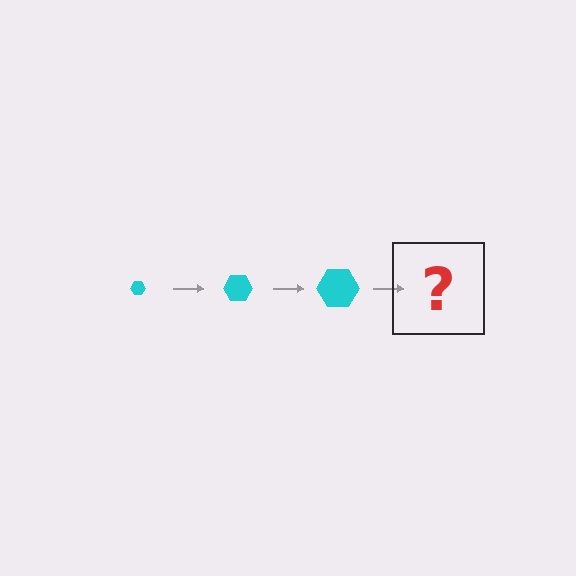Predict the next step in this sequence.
The next step is a cyan hexagon, larger than the previous one.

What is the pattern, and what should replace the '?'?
The pattern is that the hexagon gets progressively larger each step. The '?' should be a cyan hexagon, larger than the previous one.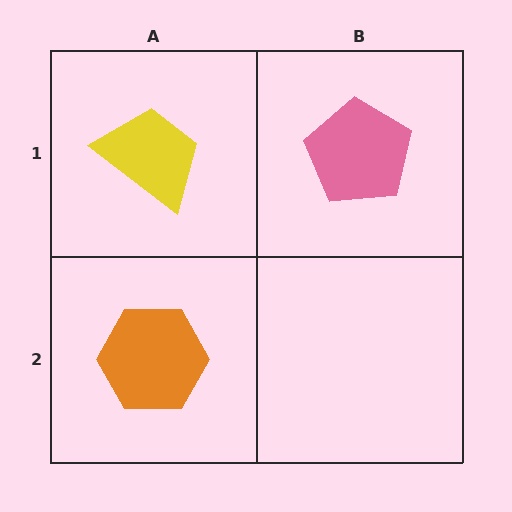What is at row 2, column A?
An orange hexagon.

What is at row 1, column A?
A yellow trapezoid.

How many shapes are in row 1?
2 shapes.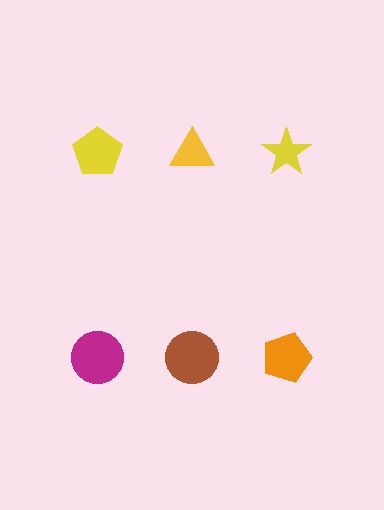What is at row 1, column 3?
A yellow star.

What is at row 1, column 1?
A yellow pentagon.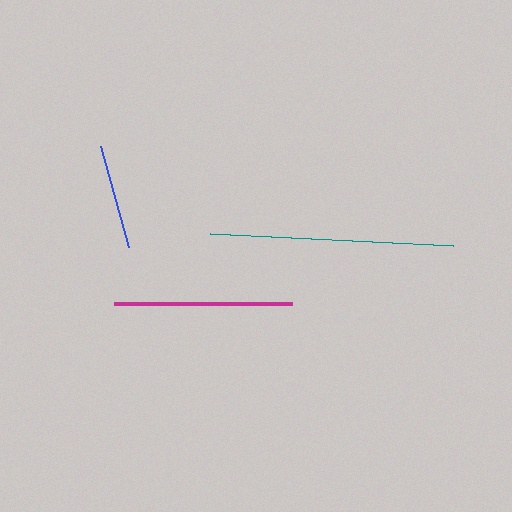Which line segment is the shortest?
The blue line is the shortest at approximately 105 pixels.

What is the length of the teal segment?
The teal segment is approximately 243 pixels long.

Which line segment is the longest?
The teal line is the longest at approximately 243 pixels.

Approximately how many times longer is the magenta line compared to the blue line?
The magenta line is approximately 1.7 times the length of the blue line.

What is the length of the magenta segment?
The magenta segment is approximately 178 pixels long.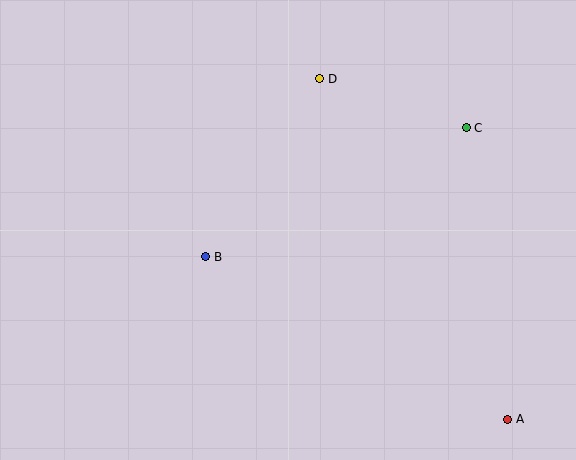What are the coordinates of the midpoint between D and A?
The midpoint between D and A is at (414, 249).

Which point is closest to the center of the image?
Point B at (206, 257) is closest to the center.